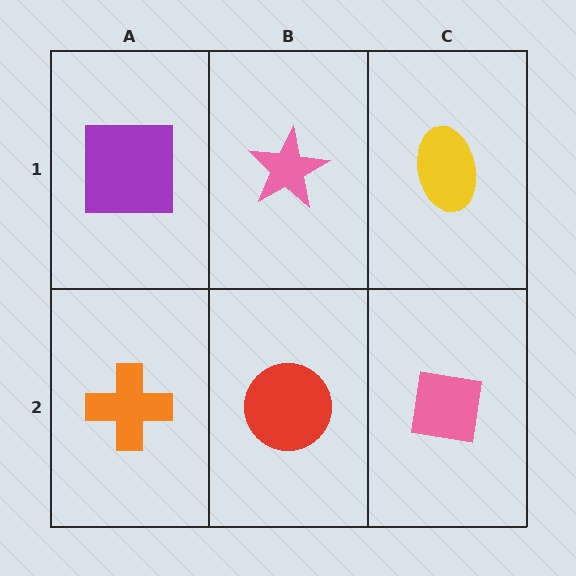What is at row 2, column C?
A pink square.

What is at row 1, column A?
A purple square.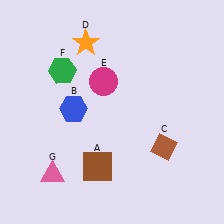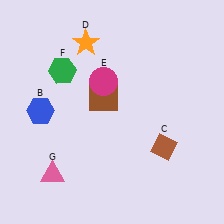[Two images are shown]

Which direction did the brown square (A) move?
The brown square (A) moved up.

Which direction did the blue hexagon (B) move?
The blue hexagon (B) moved left.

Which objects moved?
The objects that moved are: the brown square (A), the blue hexagon (B).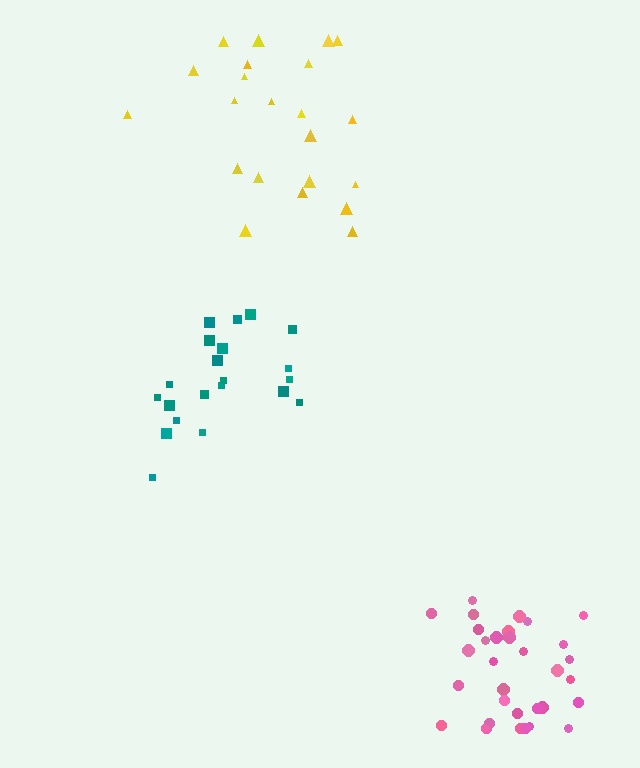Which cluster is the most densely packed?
Pink.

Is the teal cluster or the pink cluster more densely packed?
Pink.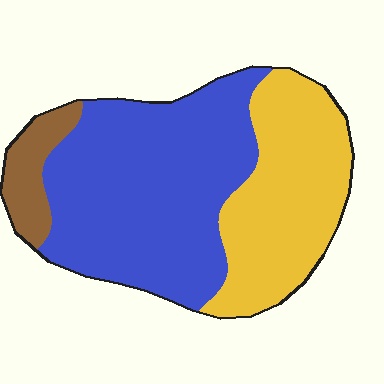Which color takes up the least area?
Brown, at roughly 10%.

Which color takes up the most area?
Blue, at roughly 55%.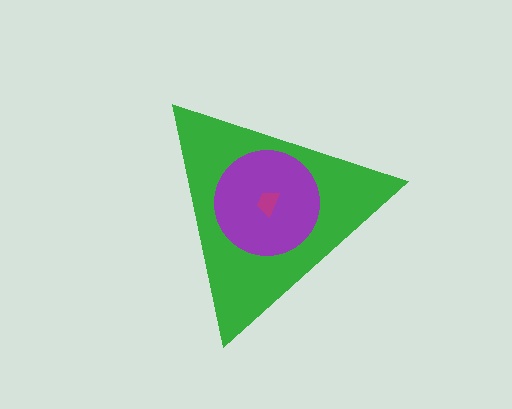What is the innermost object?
The magenta trapezoid.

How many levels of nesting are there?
3.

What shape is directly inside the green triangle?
The purple circle.